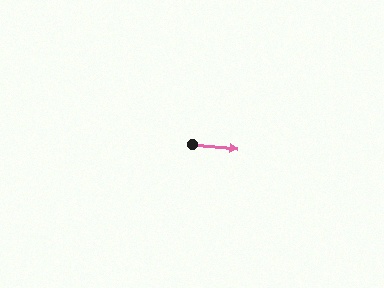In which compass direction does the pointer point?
East.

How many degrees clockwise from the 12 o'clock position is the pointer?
Approximately 96 degrees.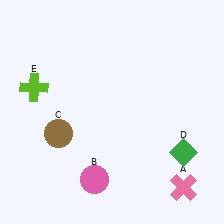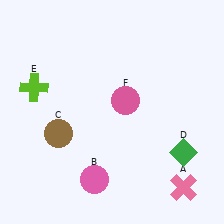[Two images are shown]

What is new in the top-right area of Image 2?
A pink circle (F) was added in the top-right area of Image 2.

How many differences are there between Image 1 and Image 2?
There is 1 difference between the two images.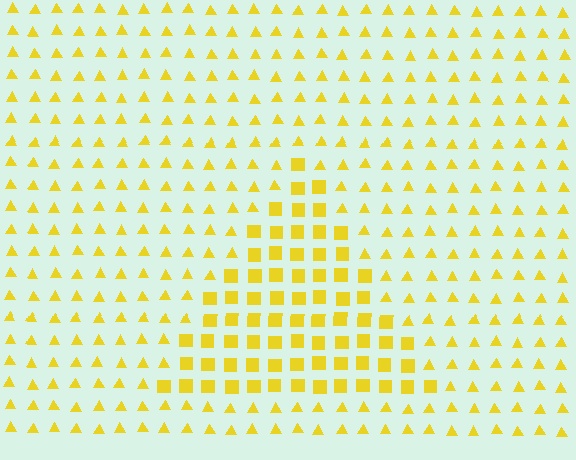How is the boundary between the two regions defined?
The boundary is defined by a change in element shape: squares inside vs. triangles outside. All elements share the same color and spacing.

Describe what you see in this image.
The image is filled with small yellow elements arranged in a uniform grid. A triangle-shaped region contains squares, while the surrounding area contains triangles. The boundary is defined purely by the change in element shape.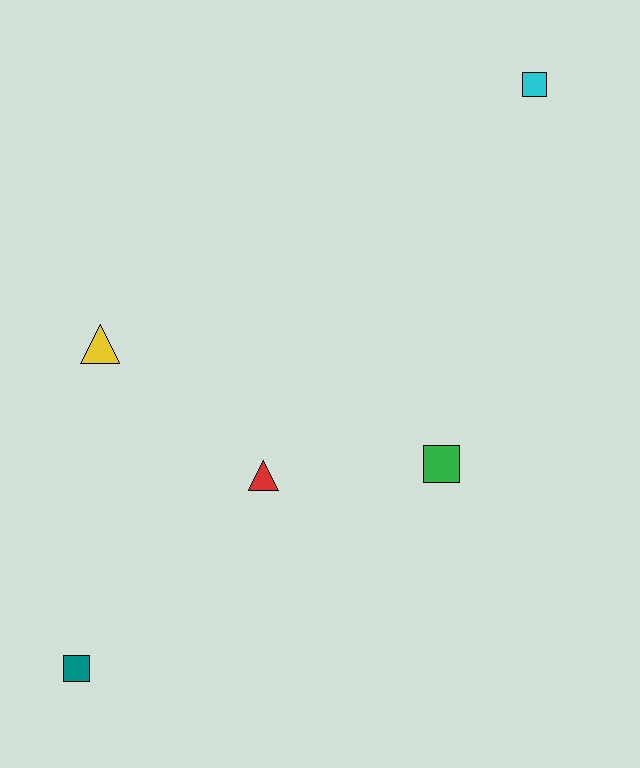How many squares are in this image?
There are 3 squares.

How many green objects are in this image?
There is 1 green object.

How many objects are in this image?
There are 5 objects.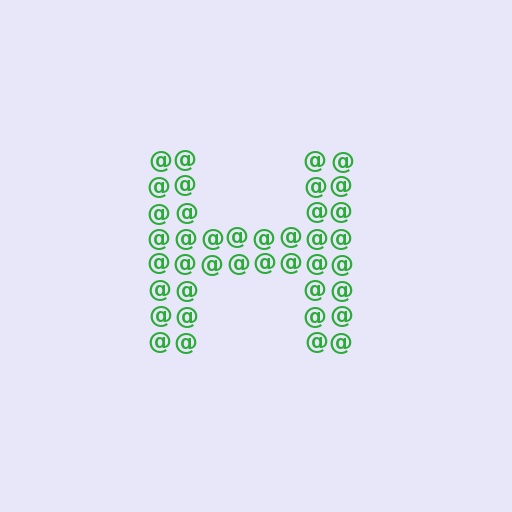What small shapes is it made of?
It is made of small at signs.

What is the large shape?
The large shape is the letter H.